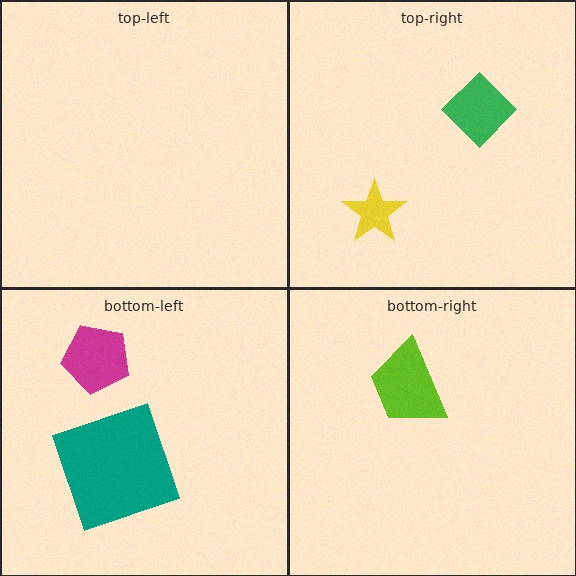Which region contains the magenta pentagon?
The bottom-left region.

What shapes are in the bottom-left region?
The teal square, the magenta pentagon.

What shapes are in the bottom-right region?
The lime trapezoid.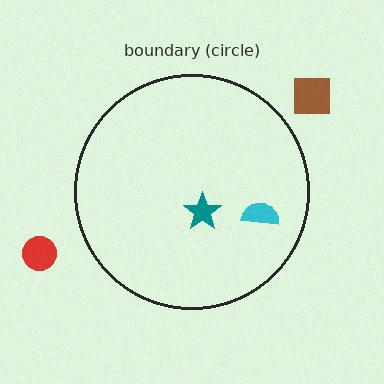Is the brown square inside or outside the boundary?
Outside.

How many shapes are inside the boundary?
2 inside, 2 outside.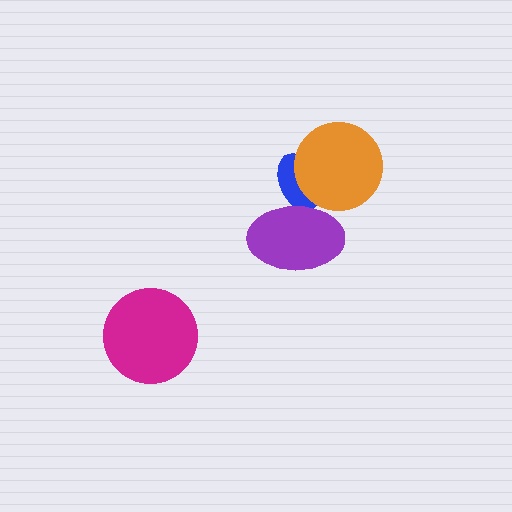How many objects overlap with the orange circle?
2 objects overlap with the orange circle.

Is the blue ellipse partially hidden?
Yes, it is partially covered by another shape.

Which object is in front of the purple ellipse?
The orange circle is in front of the purple ellipse.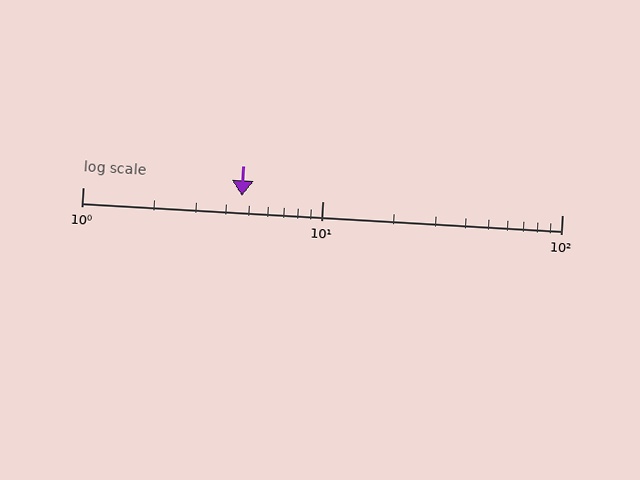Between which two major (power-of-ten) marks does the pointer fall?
The pointer is between 1 and 10.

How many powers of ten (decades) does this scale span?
The scale spans 2 decades, from 1 to 100.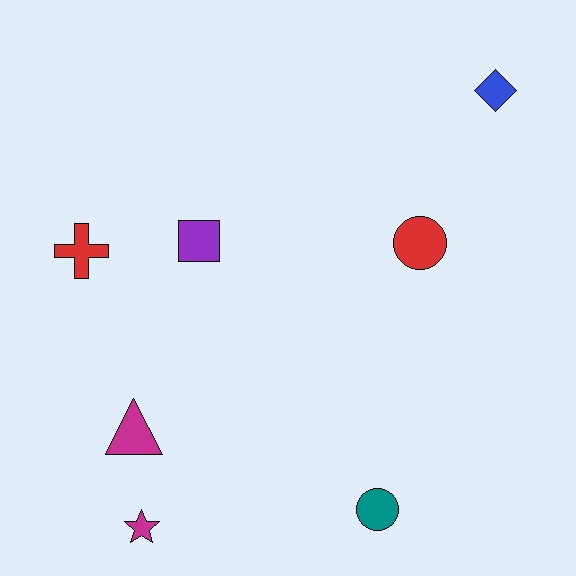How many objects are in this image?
There are 7 objects.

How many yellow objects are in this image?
There are no yellow objects.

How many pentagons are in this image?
There are no pentagons.